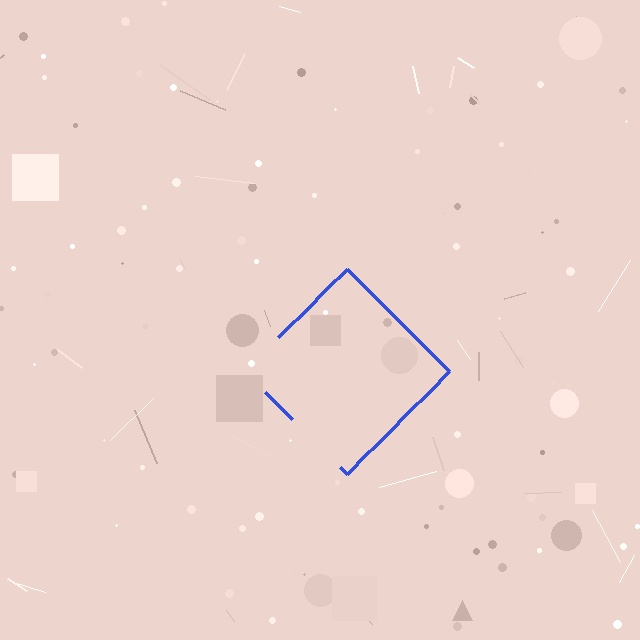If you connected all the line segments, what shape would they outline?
They would outline a diamond.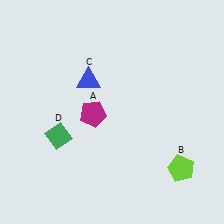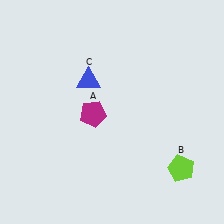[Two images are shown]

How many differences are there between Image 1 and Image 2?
There is 1 difference between the two images.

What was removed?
The green diamond (D) was removed in Image 2.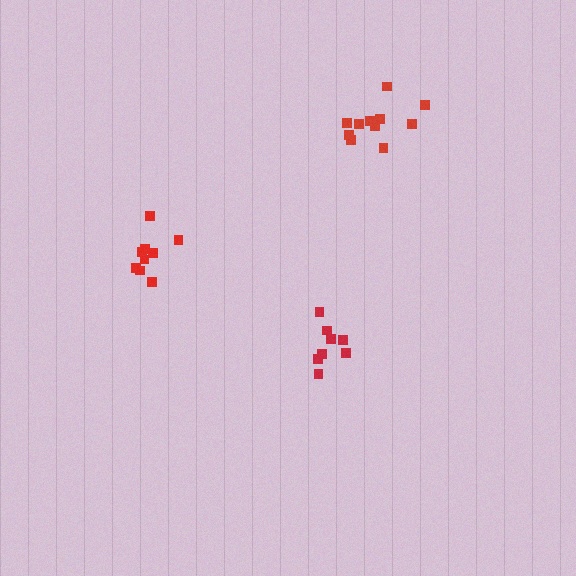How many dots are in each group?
Group 1: 8 dots, Group 2: 9 dots, Group 3: 11 dots (28 total).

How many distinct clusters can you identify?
There are 3 distinct clusters.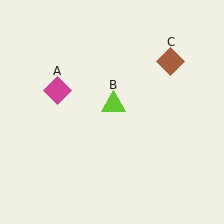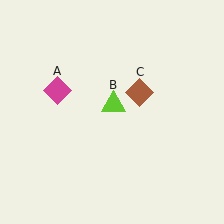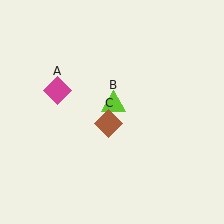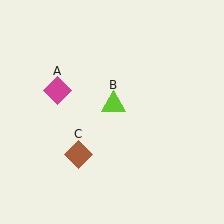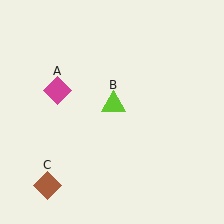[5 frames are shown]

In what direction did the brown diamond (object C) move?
The brown diamond (object C) moved down and to the left.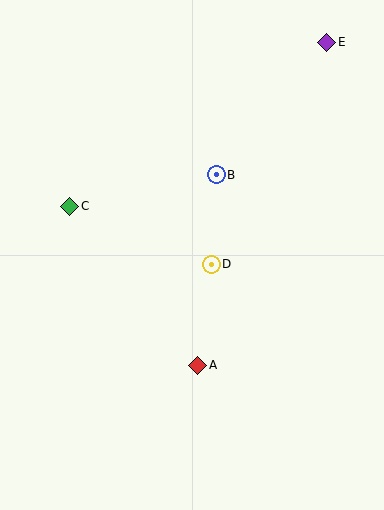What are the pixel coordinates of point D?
Point D is at (211, 264).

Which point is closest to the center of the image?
Point D at (211, 264) is closest to the center.